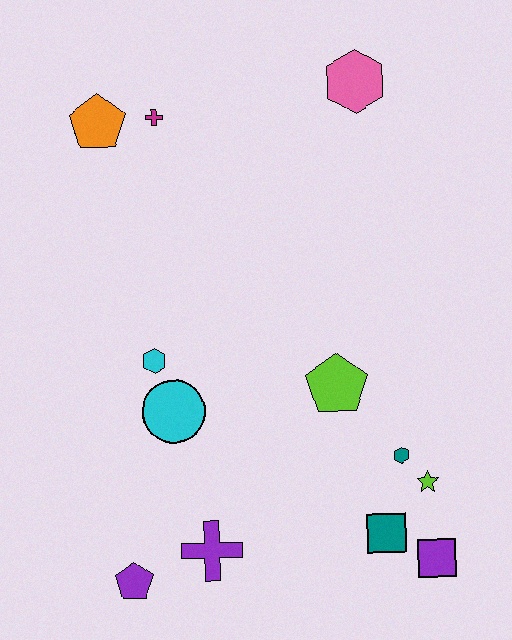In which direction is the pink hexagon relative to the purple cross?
The pink hexagon is above the purple cross.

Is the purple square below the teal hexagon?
Yes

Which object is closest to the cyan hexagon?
The cyan circle is closest to the cyan hexagon.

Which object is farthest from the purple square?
The orange pentagon is farthest from the purple square.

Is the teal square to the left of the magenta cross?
No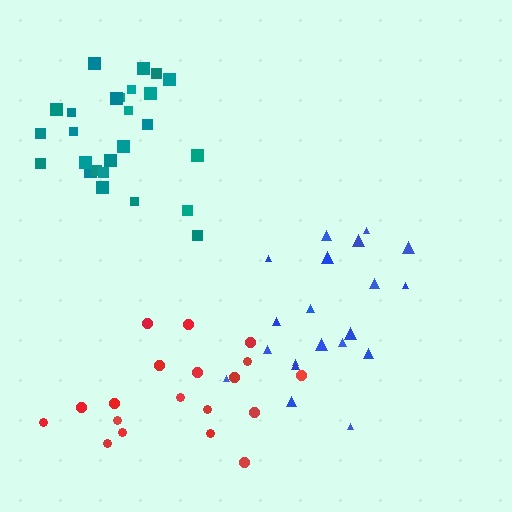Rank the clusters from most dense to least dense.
teal, blue, red.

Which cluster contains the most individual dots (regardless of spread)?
Teal (26).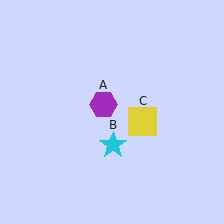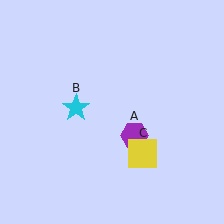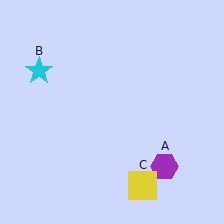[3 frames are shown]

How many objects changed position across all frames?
3 objects changed position: purple hexagon (object A), cyan star (object B), yellow square (object C).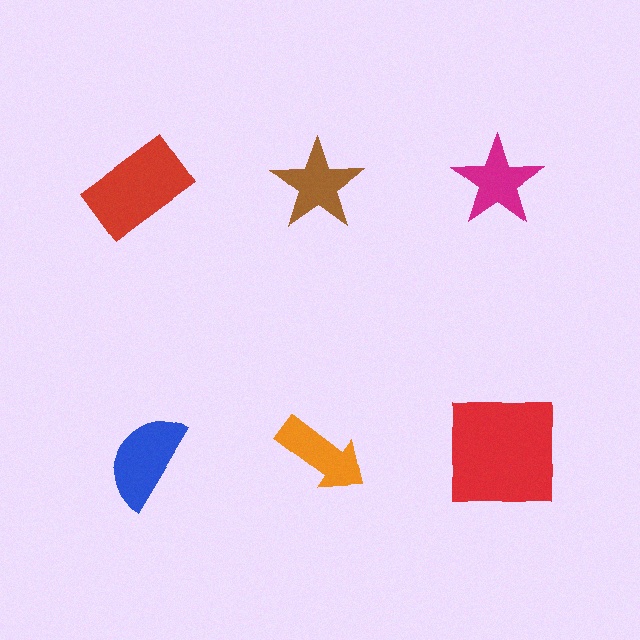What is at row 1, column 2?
A brown star.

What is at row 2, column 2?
An orange arrow.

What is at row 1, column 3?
A magenta star.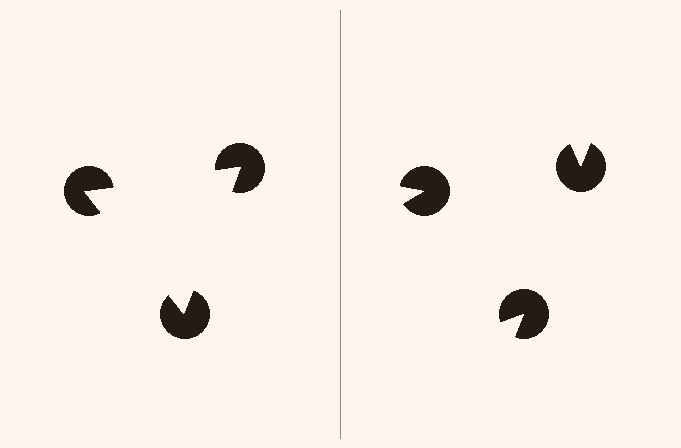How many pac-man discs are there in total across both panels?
6 — 3 on each side.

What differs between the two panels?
The pac-man discs are positioned identically on both sides; only the wedge orientations differ. On the left they align to a triangle; on the right they are misaligned.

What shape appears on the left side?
An illusory triangle.